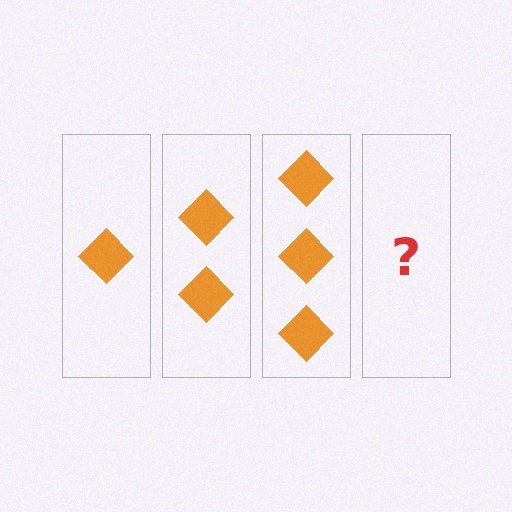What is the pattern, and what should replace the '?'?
The pattern is that each step adds one more diamond. The '?' should be 4 diamonds.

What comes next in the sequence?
The next element should be 4 diamonds.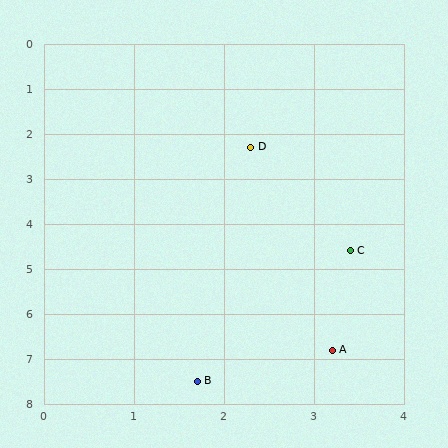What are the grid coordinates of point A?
Point A is at approximately (3.2, 6.8).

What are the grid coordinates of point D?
Point D is at approximately (2.3, 2.3).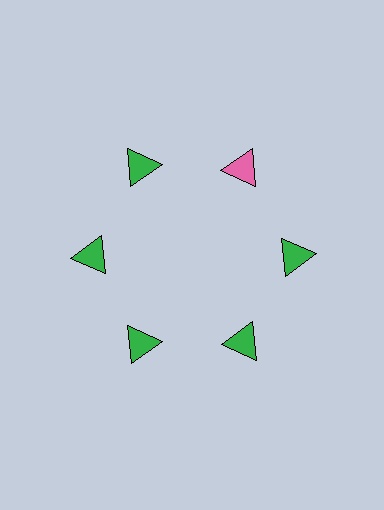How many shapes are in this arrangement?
There are 6 shapes arranged in a ring pattern.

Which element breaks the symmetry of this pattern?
The pink triangle at roughly the 1 o'clock position breaks the symmetry. All other shapes are green triangles.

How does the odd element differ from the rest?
It has a different color: pink instead of green.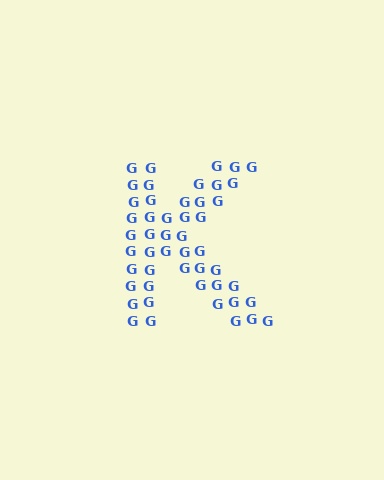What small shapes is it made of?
It is made of small letter G's.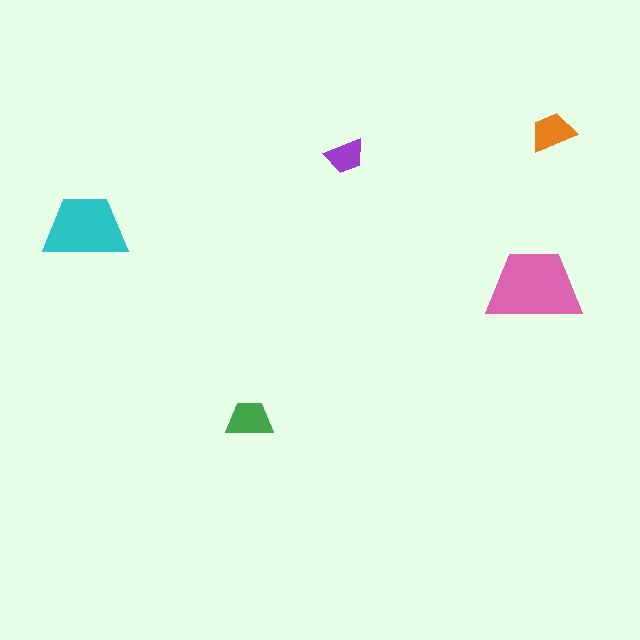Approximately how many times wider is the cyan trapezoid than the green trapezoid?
About 2 times wider.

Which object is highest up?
The orange trapezoid is topmost.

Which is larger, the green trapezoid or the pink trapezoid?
The pink one.